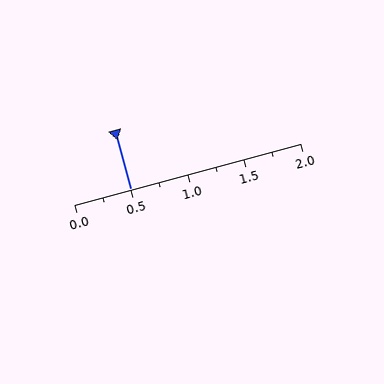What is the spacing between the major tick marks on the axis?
The major ticks are spaced 0.5 apart.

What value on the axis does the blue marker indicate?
The marker indicates approximately 0.5.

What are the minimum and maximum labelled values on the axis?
The axis runs from 0.0 to 2.0.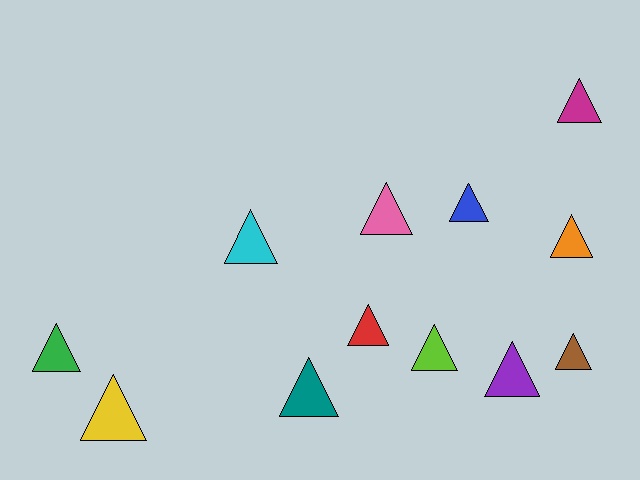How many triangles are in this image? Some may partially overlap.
There are 12 triangles.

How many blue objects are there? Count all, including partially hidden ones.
There is 1 blue object.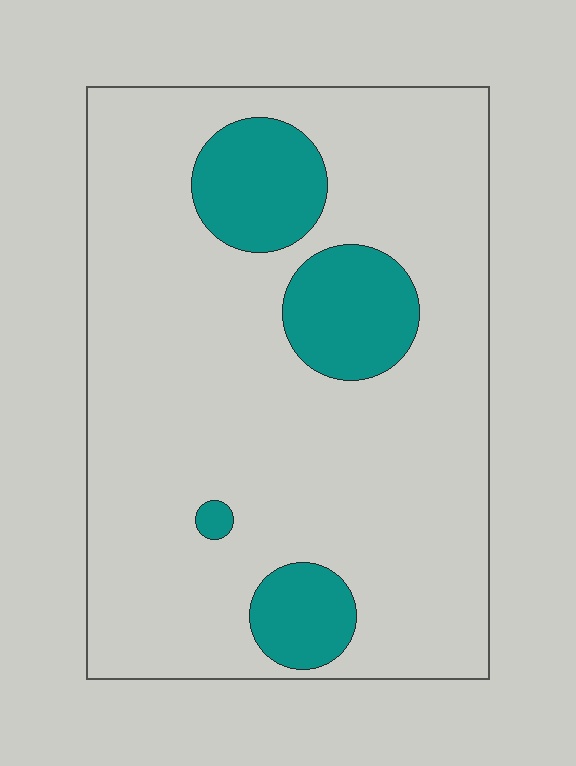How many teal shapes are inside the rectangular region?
4.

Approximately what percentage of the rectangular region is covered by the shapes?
Approximately 15%.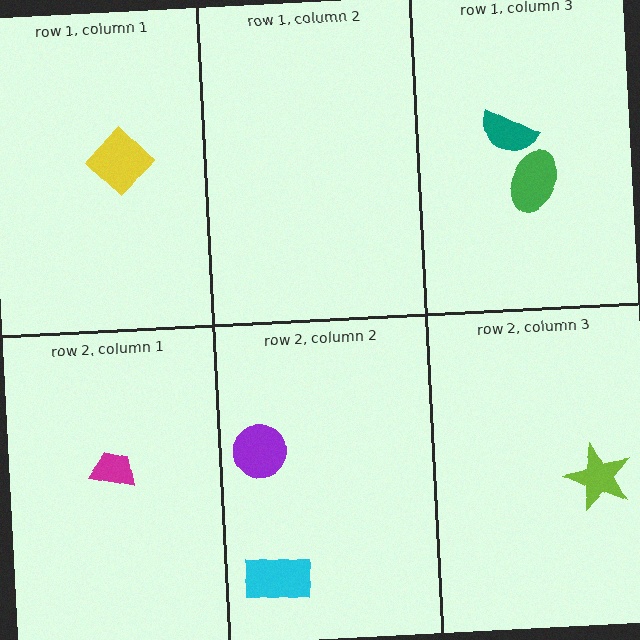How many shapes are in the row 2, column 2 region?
2.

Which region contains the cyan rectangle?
The row 2, column 2 region.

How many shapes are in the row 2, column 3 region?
1.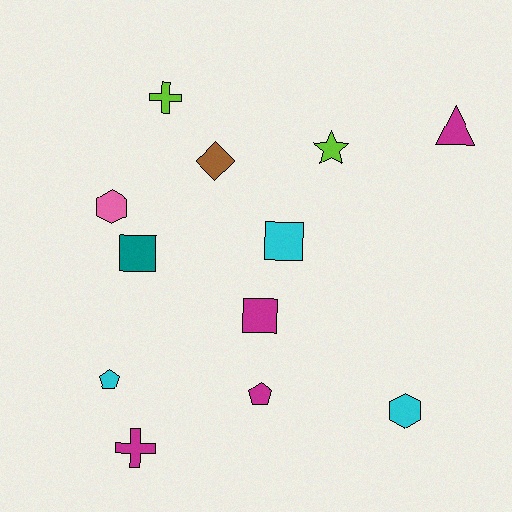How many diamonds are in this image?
There is 1 diamond.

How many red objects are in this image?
There are no red objects.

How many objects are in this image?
There are 12 objects.